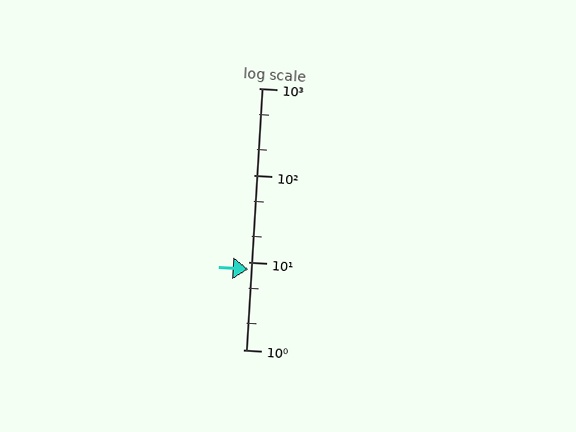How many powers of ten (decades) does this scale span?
The scale spans 3 decades, from 1 to 1000.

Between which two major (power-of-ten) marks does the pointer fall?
The pointer is between 1 and 10.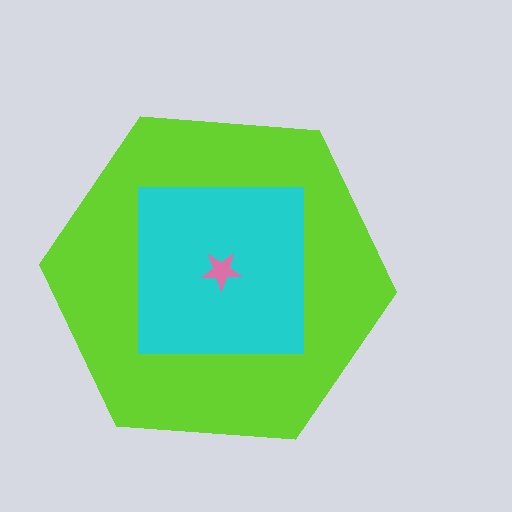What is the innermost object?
The pink star.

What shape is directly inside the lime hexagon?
The cyan square.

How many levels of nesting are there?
3.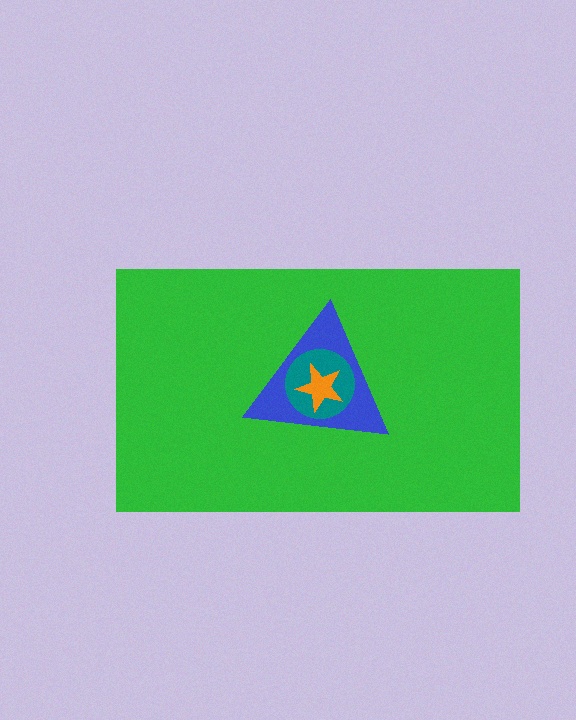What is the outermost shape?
The green rectangle.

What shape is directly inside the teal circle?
The orange star.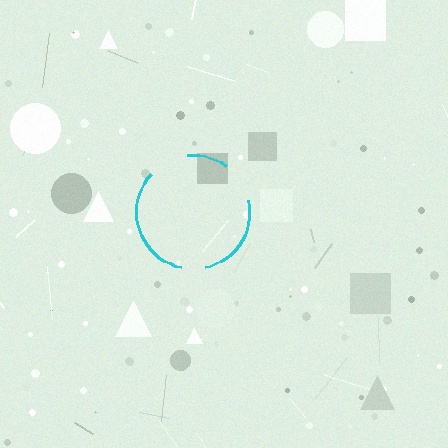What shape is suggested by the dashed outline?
The dashed outline suggests a circle.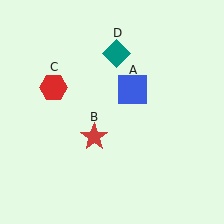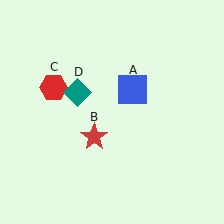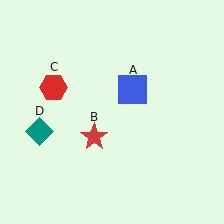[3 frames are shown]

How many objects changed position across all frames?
1 object changed position: teal diamond (object D).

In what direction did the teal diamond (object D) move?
The teal diamond (object D) moved down and to the left.